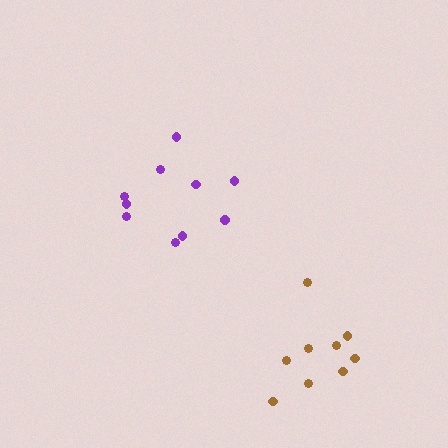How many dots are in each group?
Group 1: 9 dots, Group 2: 10 dots (19 total).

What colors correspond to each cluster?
The clusters are colored: brown, purple.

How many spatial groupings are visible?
There are 2 spatial groupings.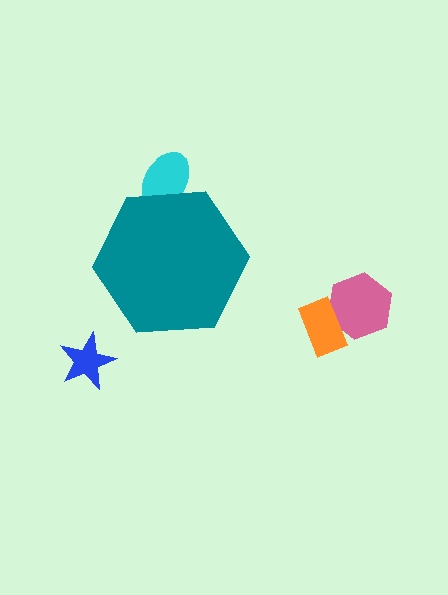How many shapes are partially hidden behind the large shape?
1 shape is partially hidden.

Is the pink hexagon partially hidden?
No, the pink hexagon is fully visible.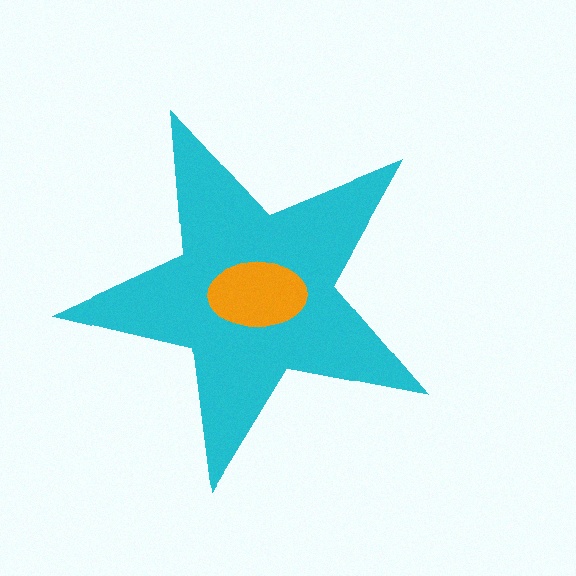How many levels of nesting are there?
2.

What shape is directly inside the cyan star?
The orange ellipse.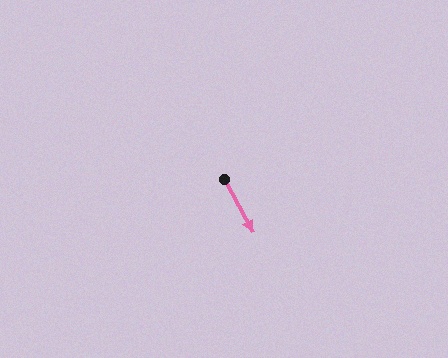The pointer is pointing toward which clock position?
Roughly 5 o'clock.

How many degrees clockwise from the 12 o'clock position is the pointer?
Approximately 152 degrees.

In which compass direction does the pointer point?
Southeast.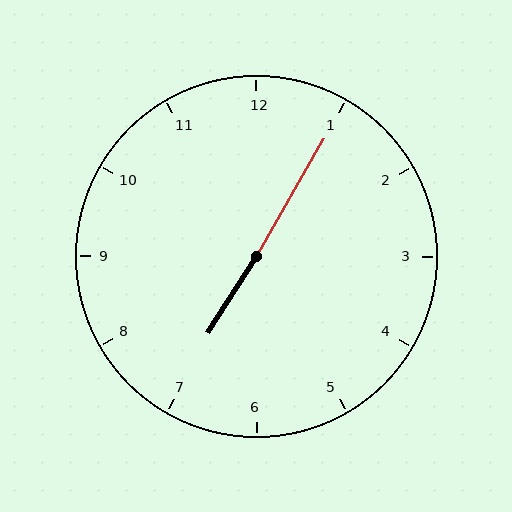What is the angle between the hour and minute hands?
Approximately 178 degrees.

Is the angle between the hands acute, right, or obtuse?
It is obtuse.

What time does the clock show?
7:05.